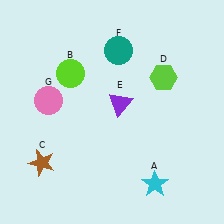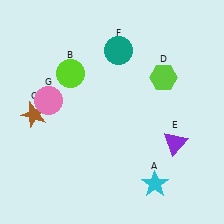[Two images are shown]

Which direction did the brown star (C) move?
The brown star (C) moved up.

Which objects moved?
The objects that moved are: the brown star (C), the purple triangle (E).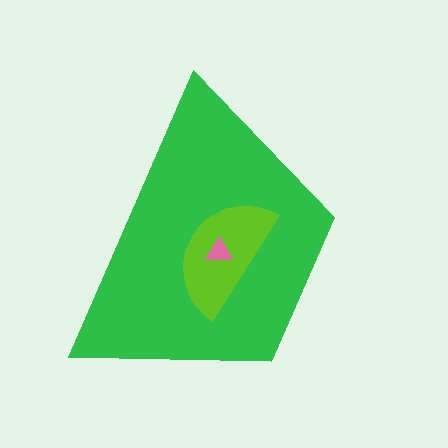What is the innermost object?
The pink triangle.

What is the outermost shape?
The green trapezoid.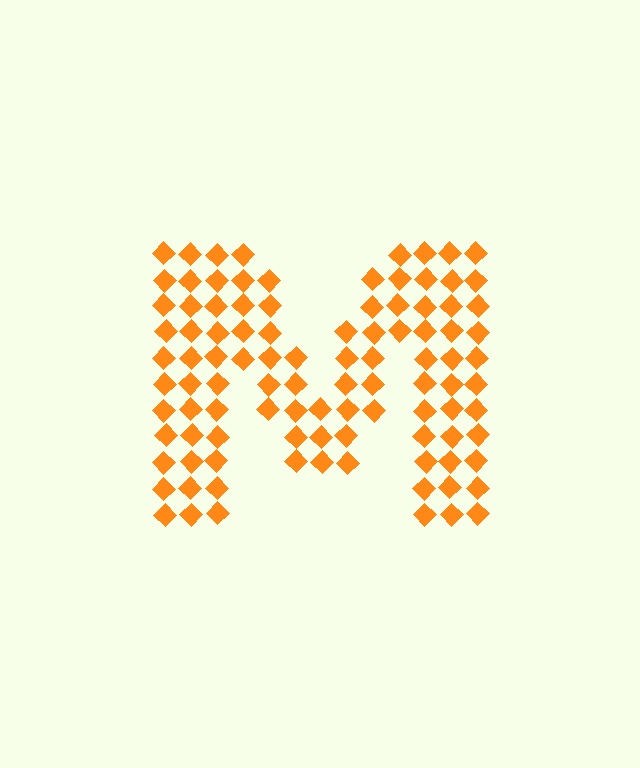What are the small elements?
The small elements are diamonds.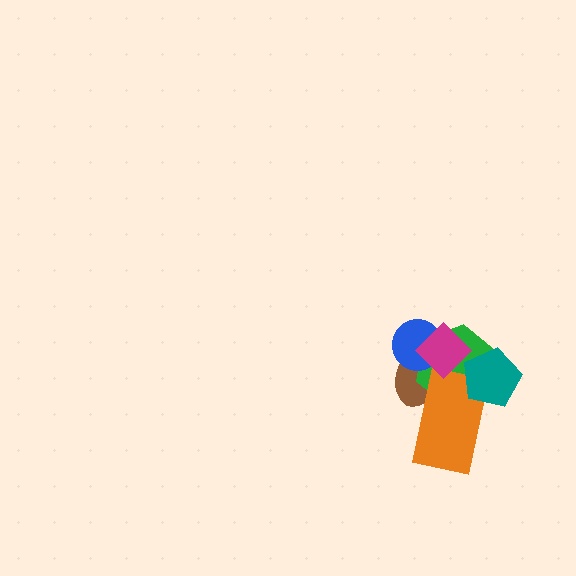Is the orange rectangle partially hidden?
Yes, it is partially covered by another shape.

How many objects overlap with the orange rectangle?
3 objects overlap with the orange rectangle.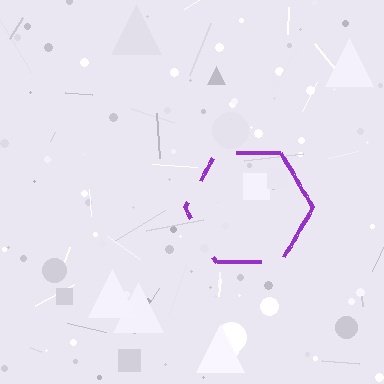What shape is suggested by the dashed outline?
The dashed outline suggests a hexagon.